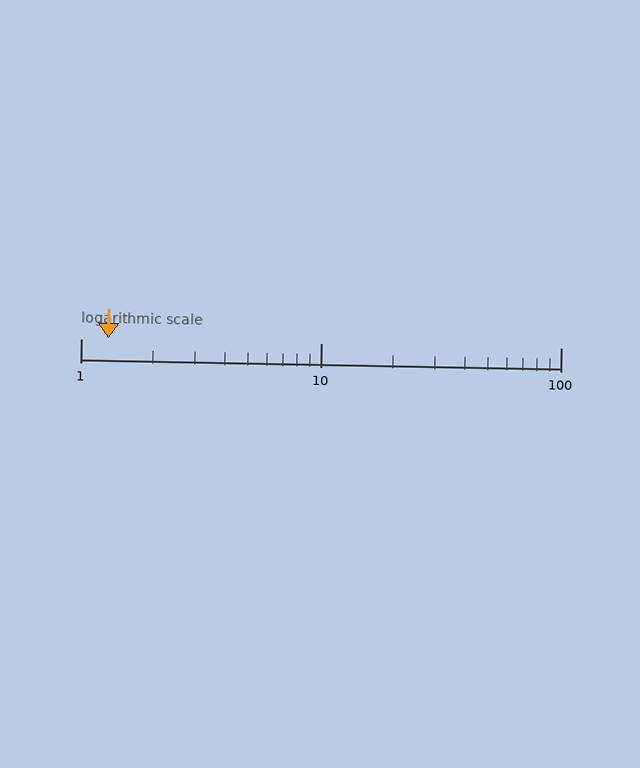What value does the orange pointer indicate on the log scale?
The pointer indicates approximately 1.3.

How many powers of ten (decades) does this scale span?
The scale spans 2 decades, from 1 to 100.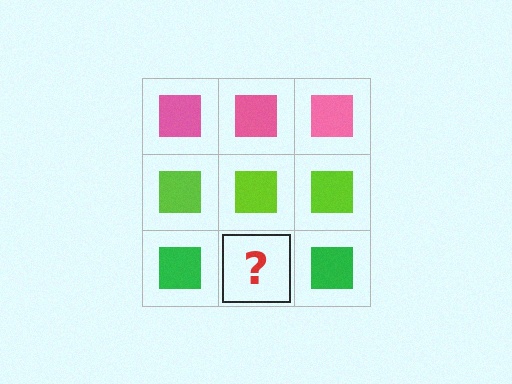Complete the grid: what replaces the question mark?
The question mark should be replaced with a green square.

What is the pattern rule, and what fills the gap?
The rule is that each row has a consistent color. The gap should be filled with a green square.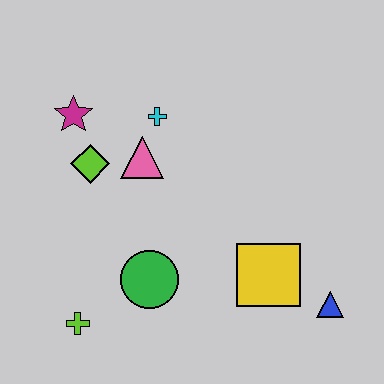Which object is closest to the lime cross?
The green circle is closest to the lime cross.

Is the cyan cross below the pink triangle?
No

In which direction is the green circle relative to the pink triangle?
The green circle is below the pink triangle.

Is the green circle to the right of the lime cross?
Yes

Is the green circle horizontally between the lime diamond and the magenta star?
No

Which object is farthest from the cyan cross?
The blue triangle is farthest from the cyan cross.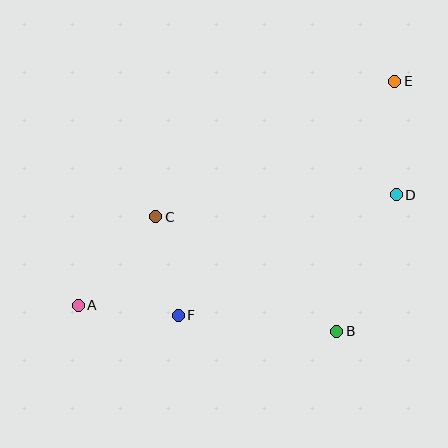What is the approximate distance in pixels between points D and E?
The distance between D and E is approximately 114 pixels.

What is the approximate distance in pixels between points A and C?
The distance between A and C is approximately 117 pixels.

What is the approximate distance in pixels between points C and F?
The distance between C and F is approximately 101 pixels.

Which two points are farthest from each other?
Points A and E are farthest from each other.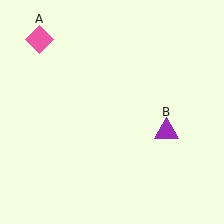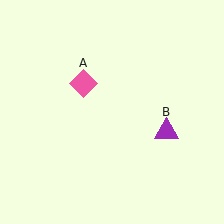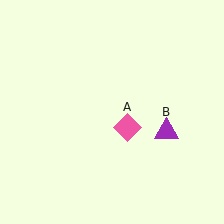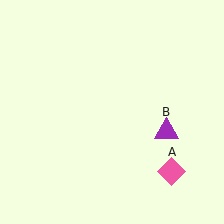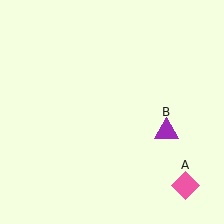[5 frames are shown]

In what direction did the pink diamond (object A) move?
The pink diamond (object A) moved down and to the right.